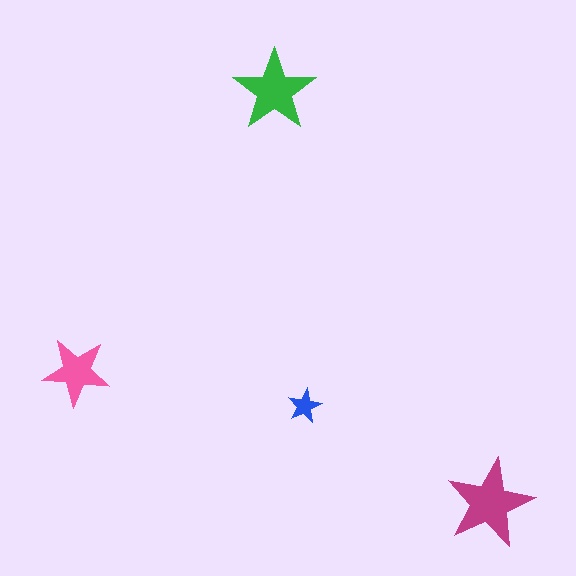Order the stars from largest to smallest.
the magenta one, the green one, the pink one, the blue one.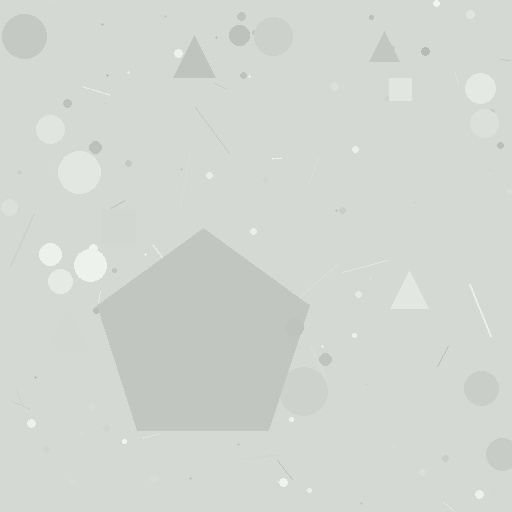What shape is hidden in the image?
A pentagon is hidden in the image.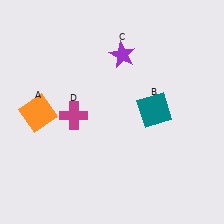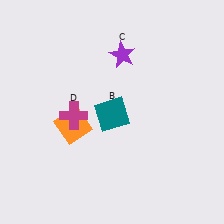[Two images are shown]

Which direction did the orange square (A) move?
The orange square (A) moved right.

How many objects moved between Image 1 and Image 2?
2 objects moved between the two images.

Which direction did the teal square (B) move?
The teal square (B) moved left.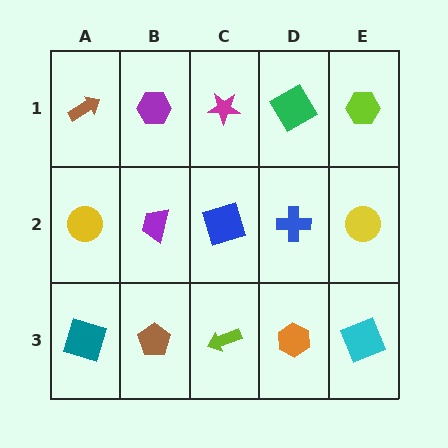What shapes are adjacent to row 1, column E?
A yellow circle (row 2, column E), a green square (row 1, column D).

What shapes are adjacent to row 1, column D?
A blue cross (row 2, column D), a magenta star (row 1, column C), a lime hexagon (row 1, column E).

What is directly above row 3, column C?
A blue square.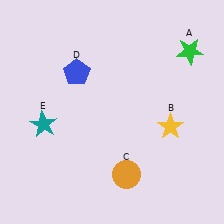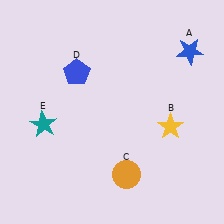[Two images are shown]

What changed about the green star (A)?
In Image 1, A is green. In Image 2, it changed to blue.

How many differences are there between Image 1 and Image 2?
There is 1 difference between the two images.